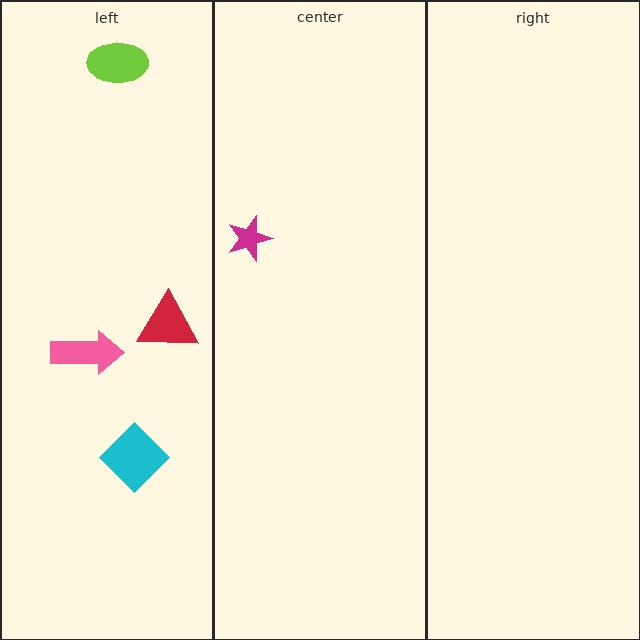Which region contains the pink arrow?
The left region.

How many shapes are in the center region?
1.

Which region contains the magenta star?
The center region.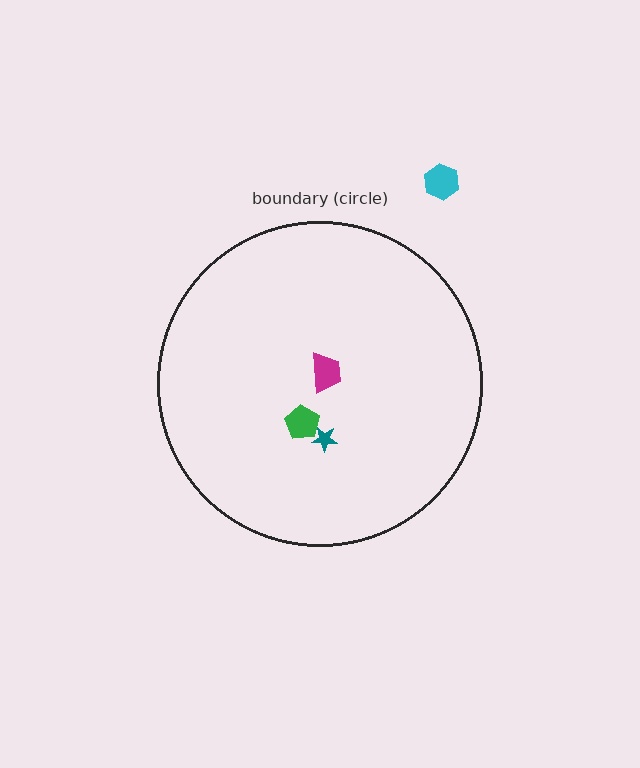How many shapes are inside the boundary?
3 inside, 1 outside.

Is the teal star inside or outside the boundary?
Inside.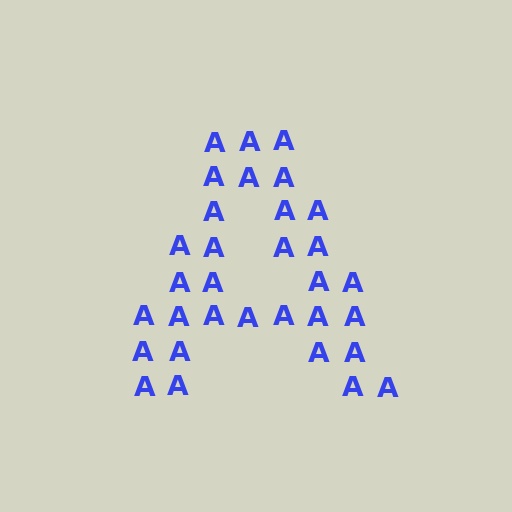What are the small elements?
The small elements are letter A's.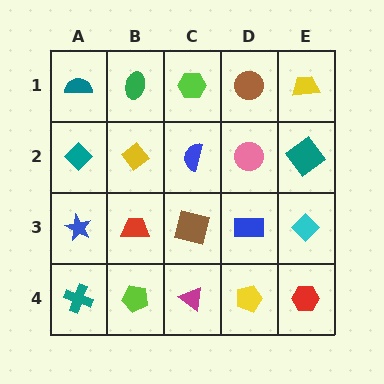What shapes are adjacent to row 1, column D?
A pink circle (row 2, column D), a lime hexagon (row 1, column C), a yellow trapezoid (row 1, column E).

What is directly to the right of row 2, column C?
A pink circle.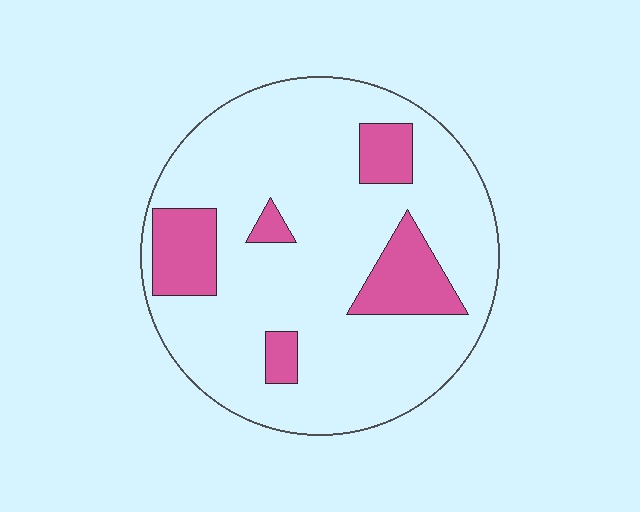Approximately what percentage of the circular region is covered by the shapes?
Approximately 20%.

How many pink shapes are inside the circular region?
5.